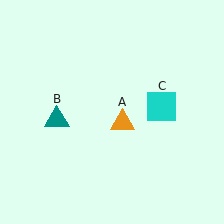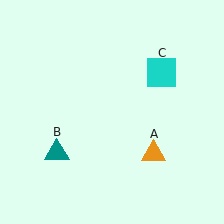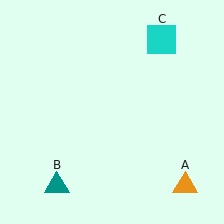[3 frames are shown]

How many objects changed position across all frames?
3 objects changed position: orange triangle (object A), teal triangle (object B), cyan square (object C).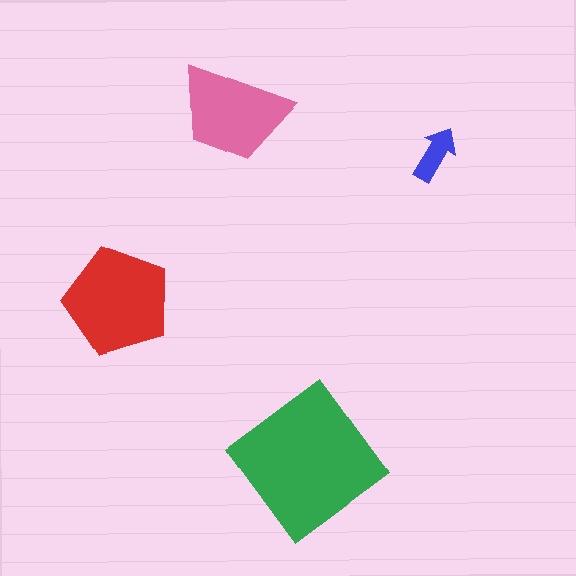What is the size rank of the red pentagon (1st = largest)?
2nd.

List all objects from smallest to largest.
The blue arrow, the pink trapezoid, the red pentagon, the green diamond.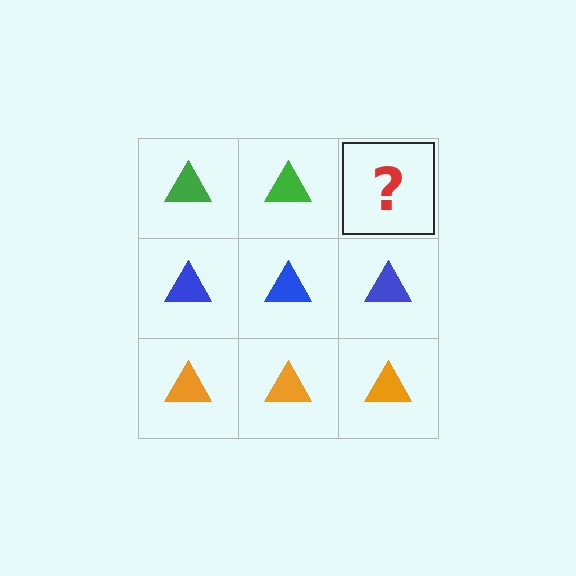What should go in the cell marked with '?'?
The missing cell should contain a green triangle.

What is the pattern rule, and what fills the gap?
The rule is that each row has a consistent color. The gap should be filled with a green triangle.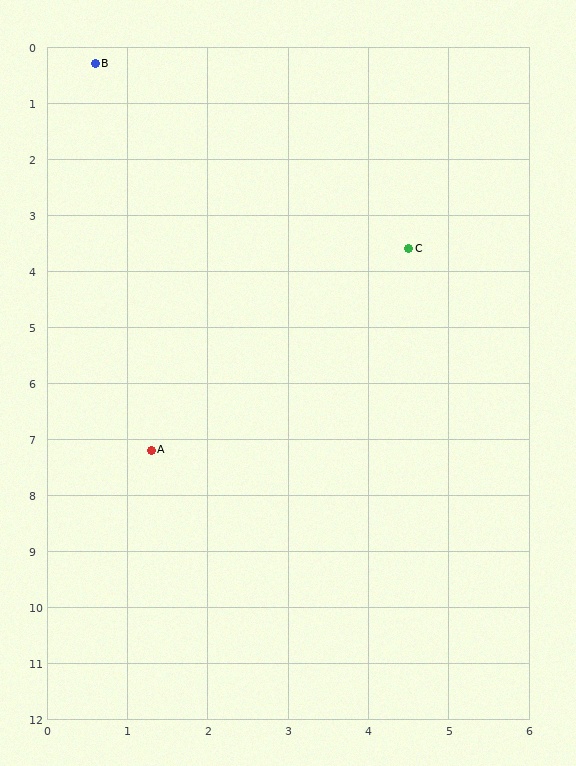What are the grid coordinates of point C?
Point C is at approximately (4.5, 3.6).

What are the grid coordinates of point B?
Point B is at approximately (0.6, 0.3).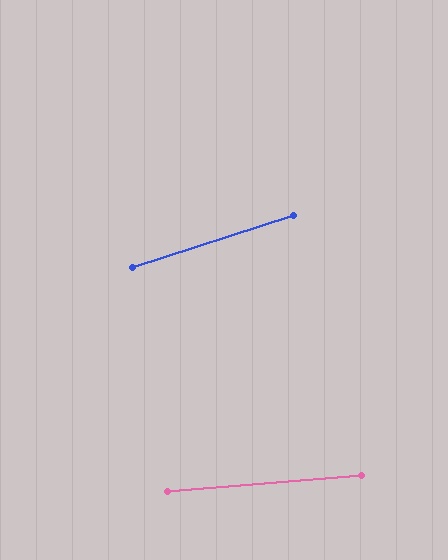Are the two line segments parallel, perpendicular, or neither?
Neither parallel nor perpendicular — they differ by about 13°.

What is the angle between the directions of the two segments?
Approximately 13 degrees.